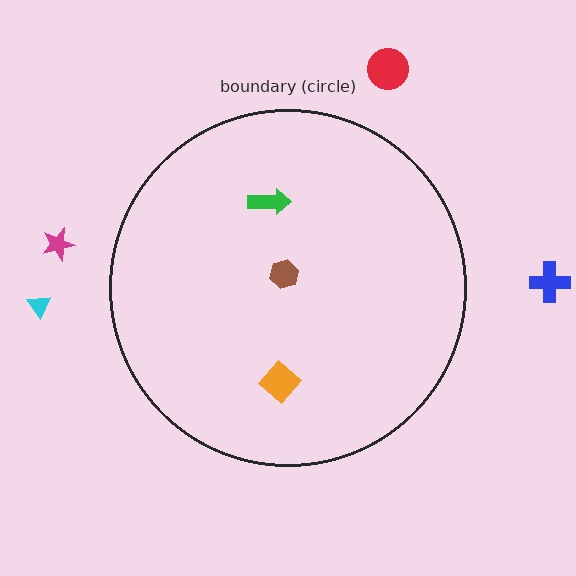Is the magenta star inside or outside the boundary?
Outside.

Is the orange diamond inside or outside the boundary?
Inside.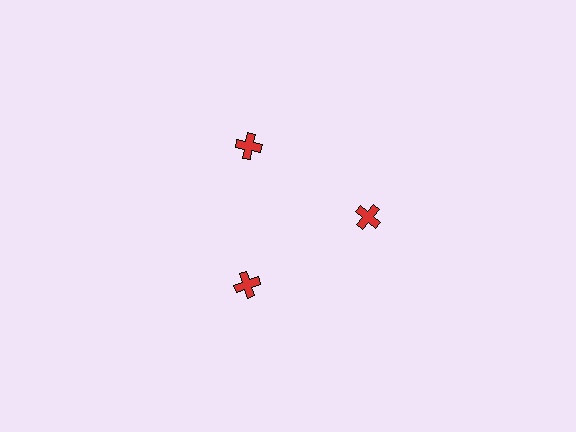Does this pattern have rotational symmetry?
Yes, this pattern has 3-fold rotational symmetry. It looks the same after rotating 120 degrees around the center.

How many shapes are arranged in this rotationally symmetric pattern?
There are 3 shapes, arranged in 3 groups of 1.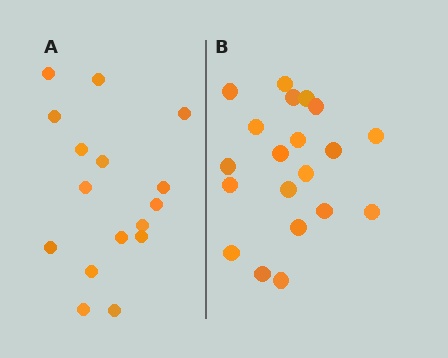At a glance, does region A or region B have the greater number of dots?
Region B (the right region) has more dots.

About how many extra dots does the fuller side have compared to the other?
Region B has about 4 more dots than region A.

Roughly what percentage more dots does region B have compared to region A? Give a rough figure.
About 25% more.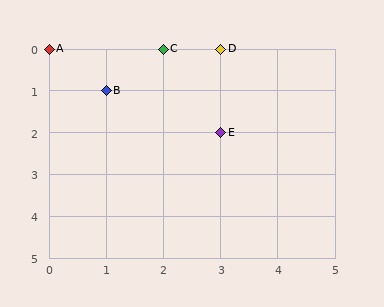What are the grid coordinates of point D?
Point D is at grid coordinates (3, 0).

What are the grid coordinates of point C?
Point C is at grid coordinates (2, 0).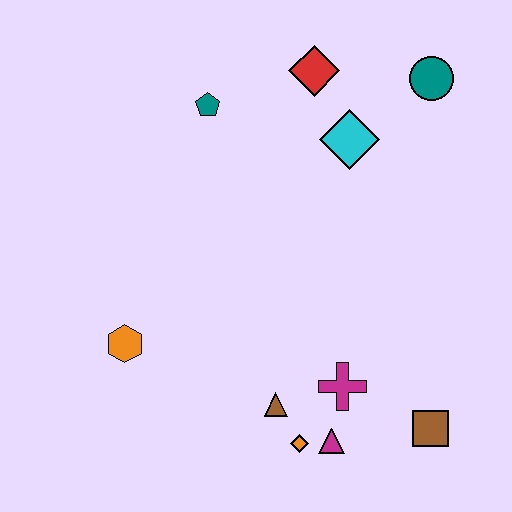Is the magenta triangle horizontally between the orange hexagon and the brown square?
Yes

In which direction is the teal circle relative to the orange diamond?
The teal circle is above the orange diamond.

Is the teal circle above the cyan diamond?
Yes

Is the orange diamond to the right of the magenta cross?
No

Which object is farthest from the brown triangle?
The teal circle is farthest from the brown triangle.